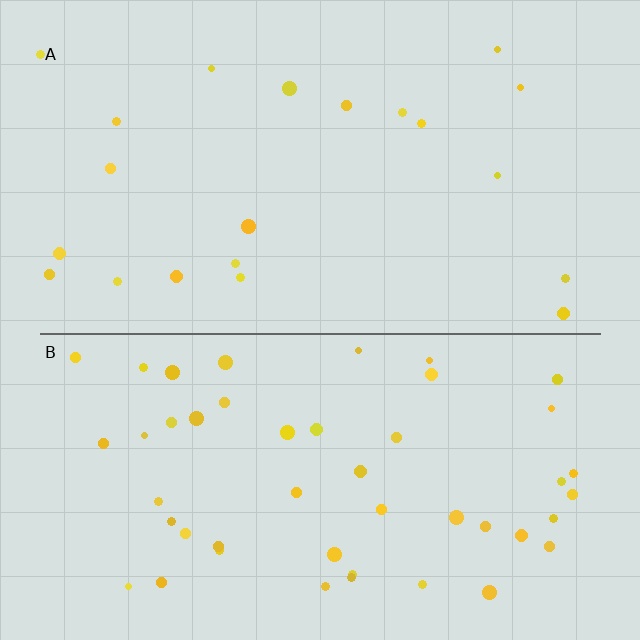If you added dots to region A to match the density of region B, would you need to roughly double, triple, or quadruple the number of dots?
Approximately double.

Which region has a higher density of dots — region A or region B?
B (the bottom).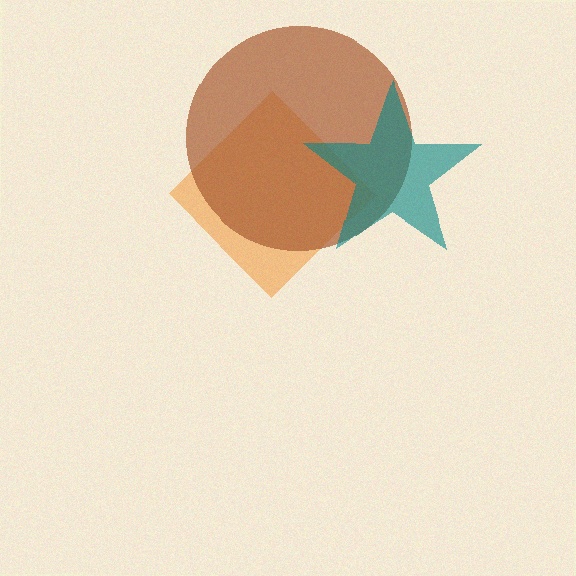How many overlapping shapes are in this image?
There are 3 overlapping shapes in the image.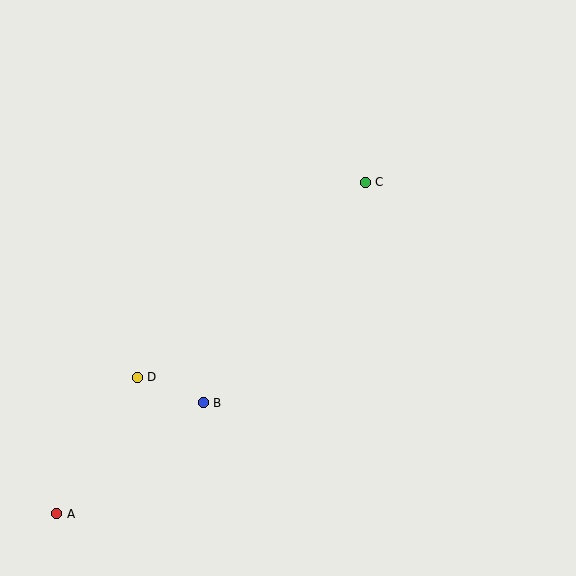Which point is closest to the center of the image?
Point C at (365, 182) is closest to the center.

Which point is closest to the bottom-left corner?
Point A is closest to the bottom-left corner.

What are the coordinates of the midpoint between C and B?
The midpoint between C and B is at (284, 292).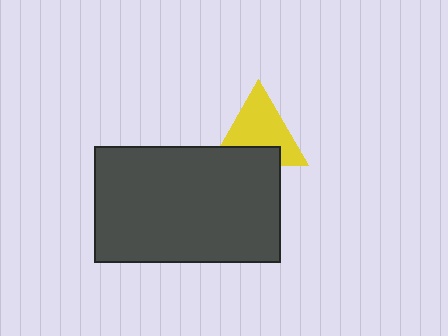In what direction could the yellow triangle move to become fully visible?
The yellow triangle could move up. That would shift it out from behind the dark gray rectangle entirely.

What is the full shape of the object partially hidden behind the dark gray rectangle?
The partially hidden object is a yellow triangle.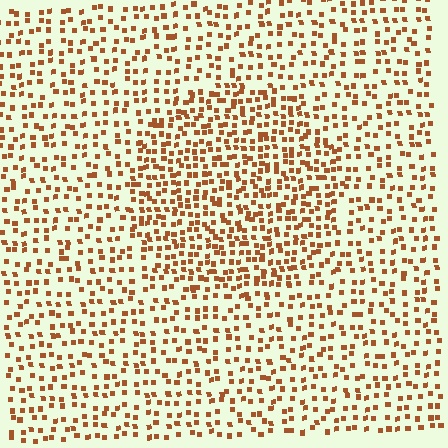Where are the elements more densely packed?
The elements are more densely packed inside the circle boundary.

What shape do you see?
I see a circle.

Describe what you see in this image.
The image contains small brown elements arranged at two different densities. A circle-shaped region is visible where the elements are more densely packed than the surrounding area.